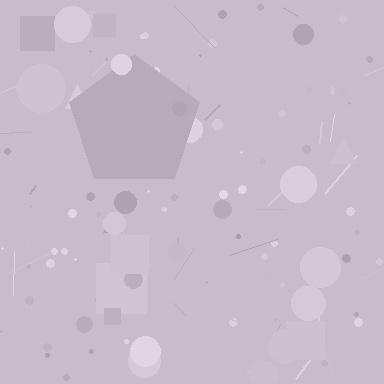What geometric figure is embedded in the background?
A pentagon is embedded in the background.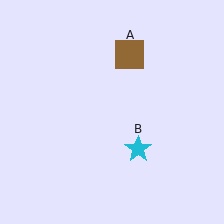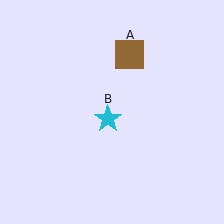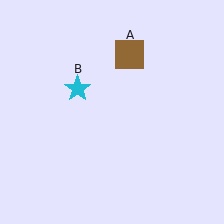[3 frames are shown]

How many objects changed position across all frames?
1 object changed position: cyan star (object B).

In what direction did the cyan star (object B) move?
The cyan star (object B) moved up and to the left.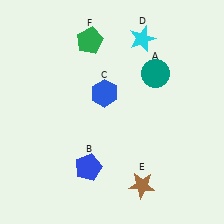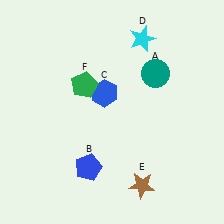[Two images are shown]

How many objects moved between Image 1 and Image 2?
1 object moved between the two images.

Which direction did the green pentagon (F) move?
The green pentagon (F) moved down.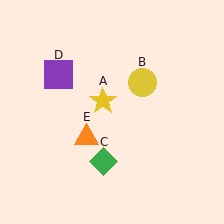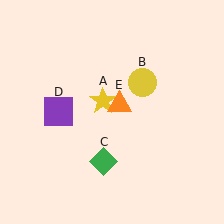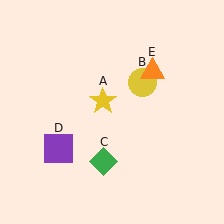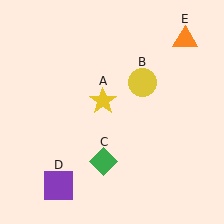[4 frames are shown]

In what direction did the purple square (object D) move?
The purple square (object D) moved down.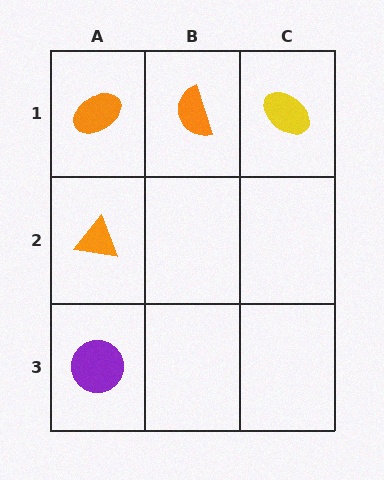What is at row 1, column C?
A yellow ellipse.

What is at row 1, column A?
An orange ellipse.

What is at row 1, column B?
An orange semicircle.